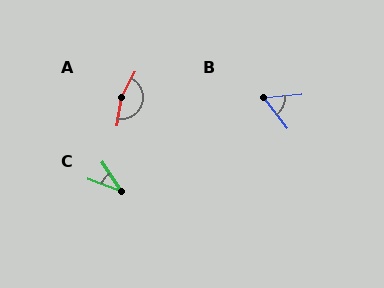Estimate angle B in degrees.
Approximately 58 degrees.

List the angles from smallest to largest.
C (36°), B (58°), A (163°).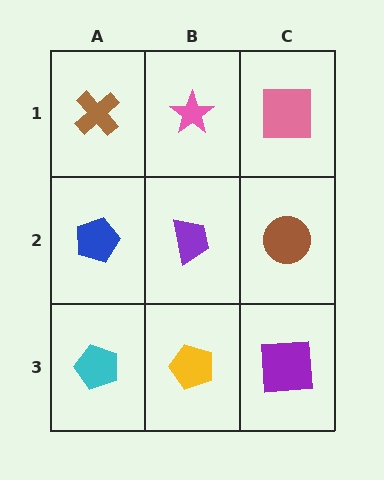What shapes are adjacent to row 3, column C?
A brown circle (row 2, column C), a yellow pentagon (row 3, column B).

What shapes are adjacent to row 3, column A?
A blue pentagon (row 2, column A), a yellow pentagon (row 3, column B).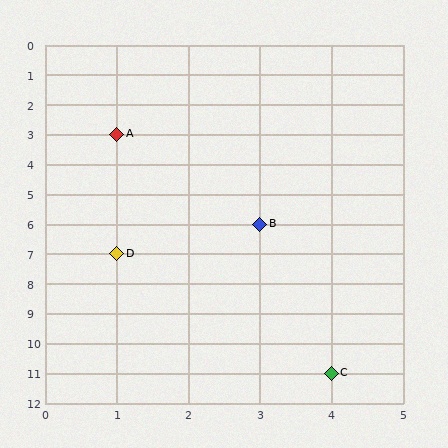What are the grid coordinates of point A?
Point A is at grid coordinates (1, 3).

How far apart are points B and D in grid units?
Points B and D are 2 columns and 1 row apart (about 2.2 grid units diagonally).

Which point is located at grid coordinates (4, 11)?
Point C is at (4, 11).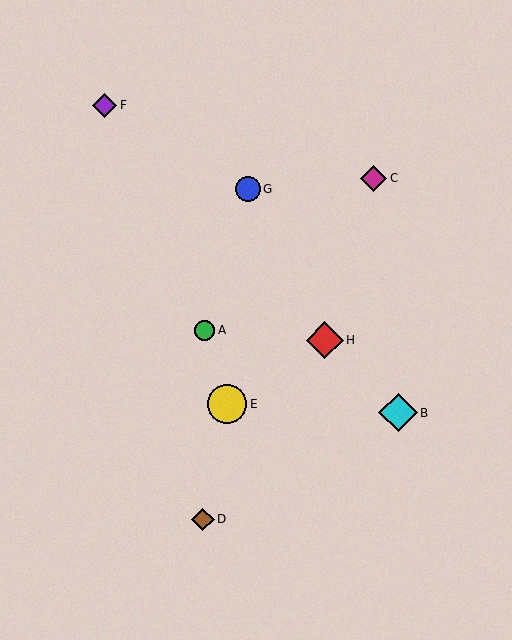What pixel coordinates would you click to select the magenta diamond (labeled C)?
Click at (374, 178) to select the magenta diamond C.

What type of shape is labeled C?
Shape C is a magenta diamond.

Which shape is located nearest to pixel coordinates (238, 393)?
The yellow circle (labeled E) at (227, 404) is nearest to that location.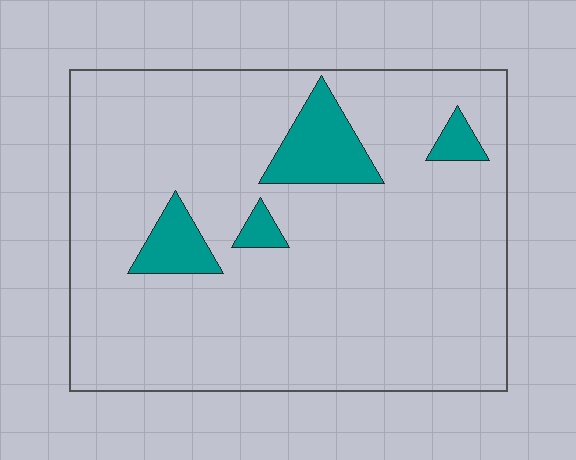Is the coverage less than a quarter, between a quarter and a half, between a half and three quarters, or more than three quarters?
Less than a quarter.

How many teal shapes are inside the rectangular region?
4.